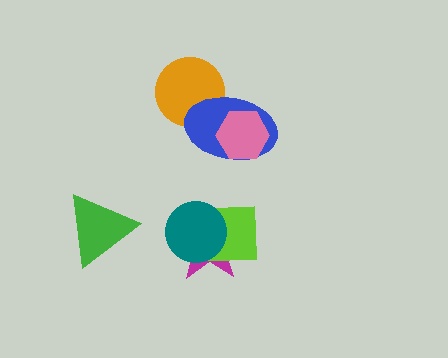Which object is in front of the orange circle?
The blue ellipse is in front of the orange circle.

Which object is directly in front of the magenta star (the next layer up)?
The lime square is directly in front of the magenta star.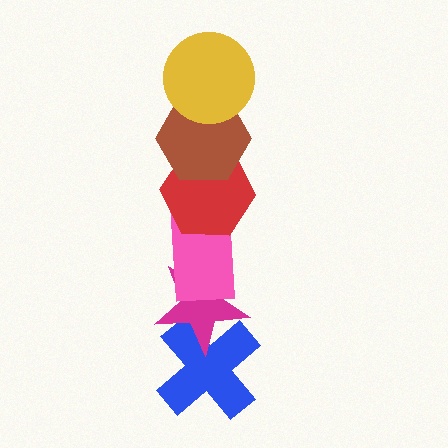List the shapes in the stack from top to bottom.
From top to bottom: the yellow circle, the brown hexagon, the red hexagon, the pink rectangle, the magenta star, the blue cross.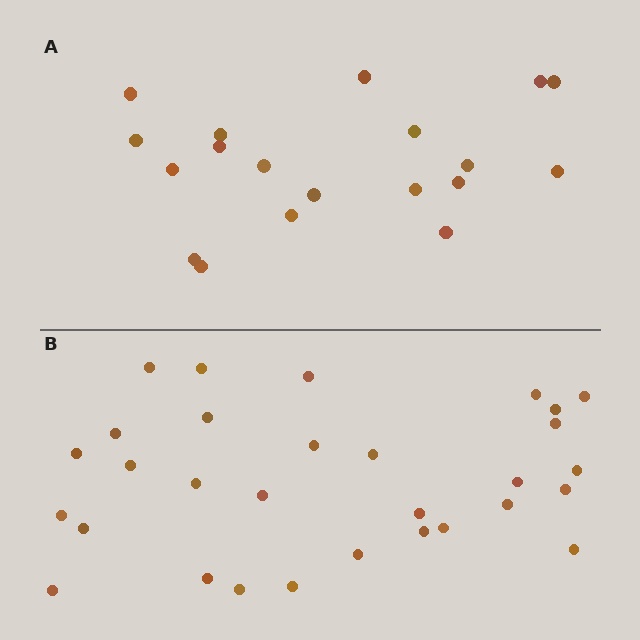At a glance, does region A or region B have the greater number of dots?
Region B (the bottom region) has more dots.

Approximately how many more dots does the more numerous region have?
Region B has roughly 12 or so more dots than region A.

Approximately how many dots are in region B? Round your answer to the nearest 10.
About 30 dots.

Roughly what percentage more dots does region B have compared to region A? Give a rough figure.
About 60% more.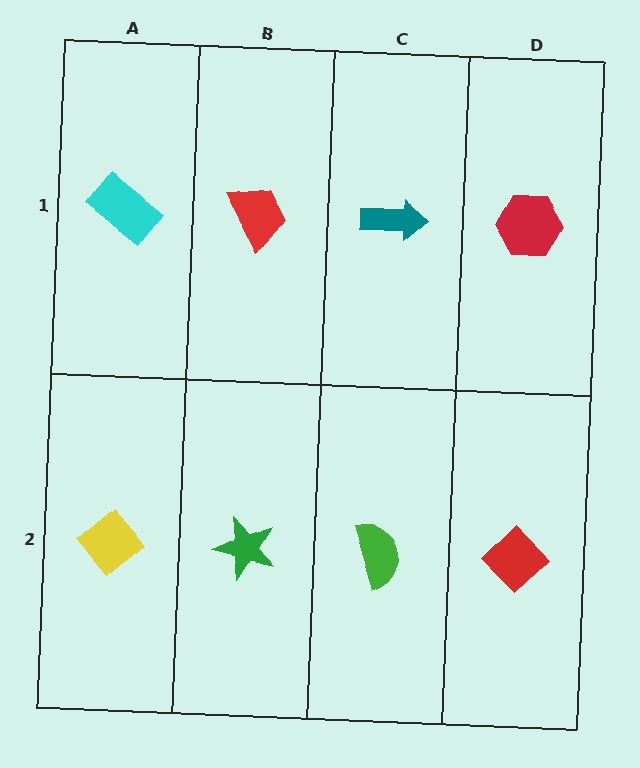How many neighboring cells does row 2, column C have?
3.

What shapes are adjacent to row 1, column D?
A red diamond (row 2, column D), a teal arrow (row 1, column C).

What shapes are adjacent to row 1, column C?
A green semicircle (row 2, column C), a red trapezoid (row 1, column B), a red hexagon (row 1, column D).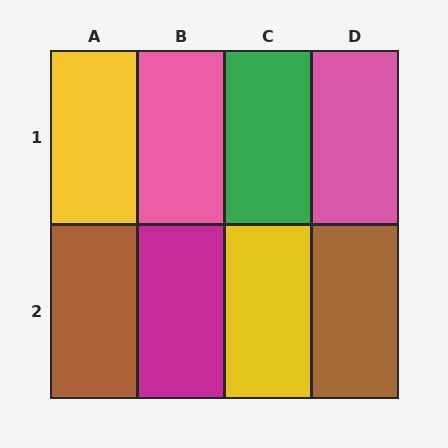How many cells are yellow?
2 cells are yellow.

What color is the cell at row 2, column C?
Yellow.